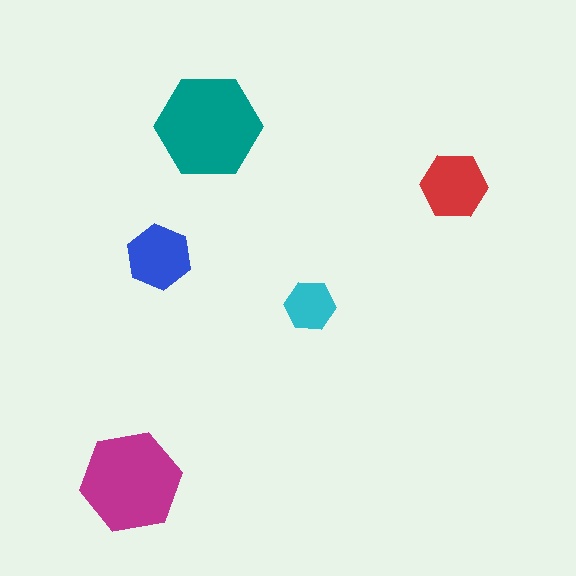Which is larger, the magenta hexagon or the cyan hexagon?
The magenta one.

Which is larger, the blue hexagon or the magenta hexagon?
The magenta one.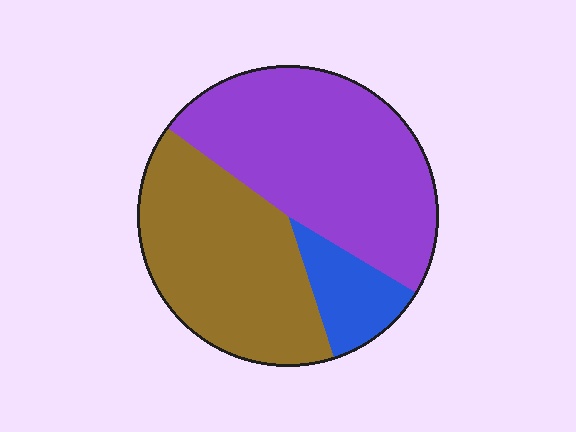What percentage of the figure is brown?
Brown takes up about two fifths (2/5) of the figure.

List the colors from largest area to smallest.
From largest to smallest: purple, brown, blue.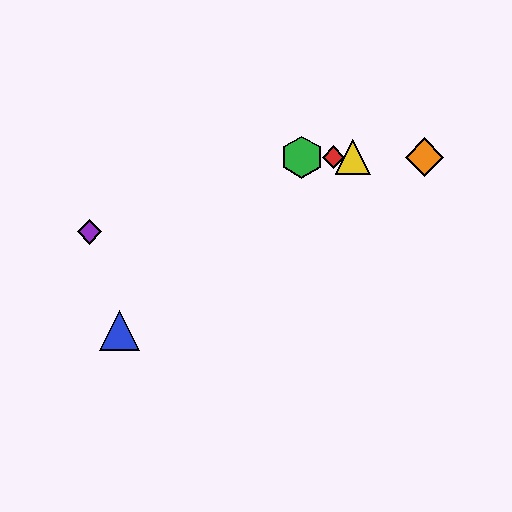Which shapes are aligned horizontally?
The red diamond, the green hexagon, the yellow triangle, the orange diamond are aligned horizontally.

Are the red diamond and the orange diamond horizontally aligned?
Yes, both are at y≈157.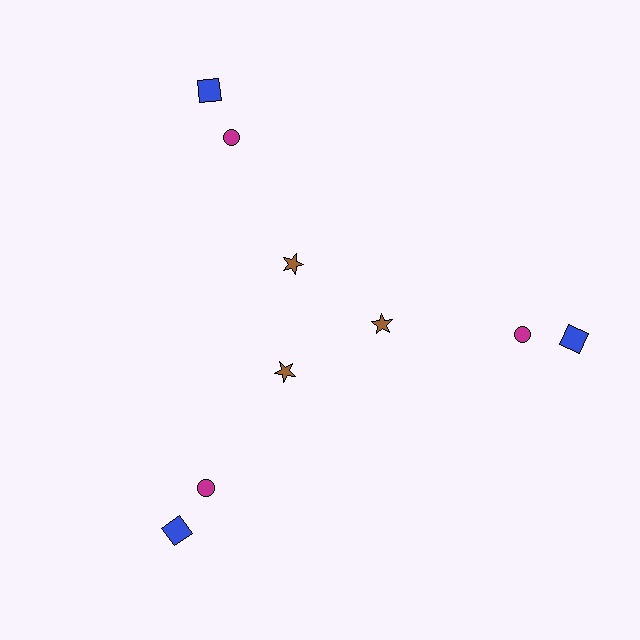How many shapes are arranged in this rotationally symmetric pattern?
There are 9 shapes, arranged in 3 groups of 3.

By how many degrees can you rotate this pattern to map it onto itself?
The pattern maps onto itself every 120 degrees of rotation.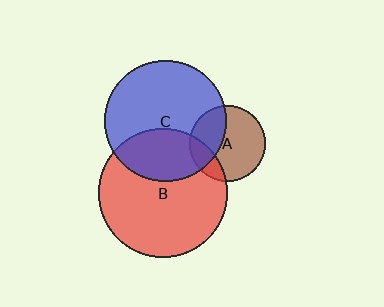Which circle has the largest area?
Circle B (red).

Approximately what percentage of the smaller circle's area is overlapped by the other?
Approximately 35%.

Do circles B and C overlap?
Yes.